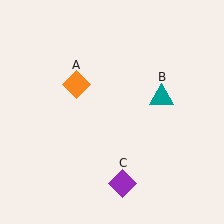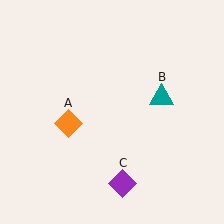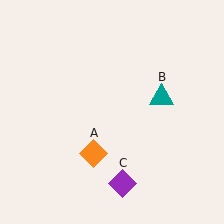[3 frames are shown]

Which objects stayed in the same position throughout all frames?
Teal triangle (object B) and purple diamond (object C) remained stationary.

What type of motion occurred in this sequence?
The orange diamond (object A) rotated counterclockwise around the center of the scene.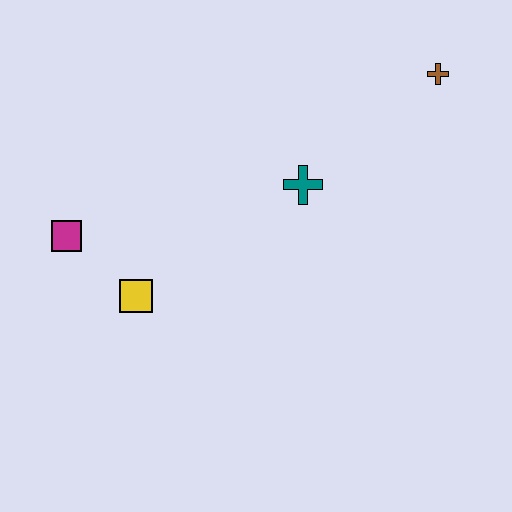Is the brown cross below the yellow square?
No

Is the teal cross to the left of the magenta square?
No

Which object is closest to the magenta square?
The yellow square is closest to the magenta square.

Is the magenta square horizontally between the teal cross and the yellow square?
No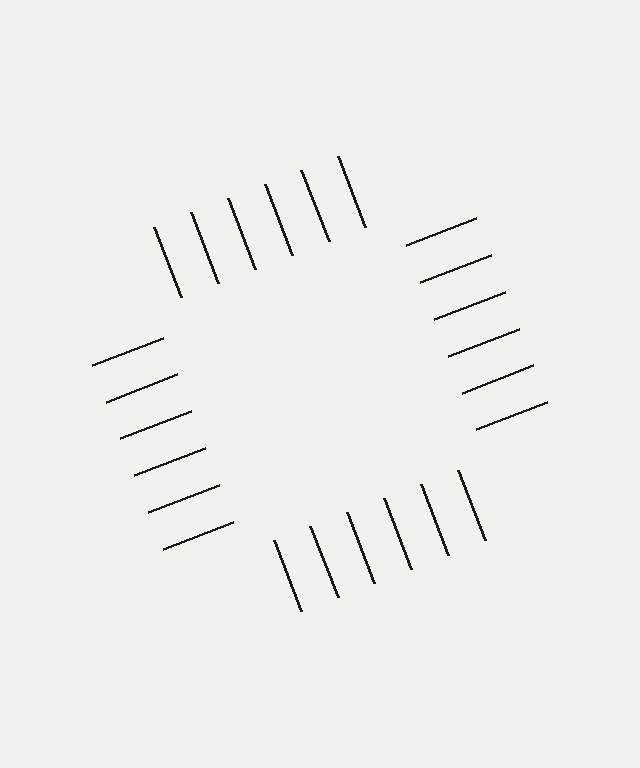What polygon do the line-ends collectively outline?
An illusory square — the line segments terminate on its edges but no continuous stroke is drawn.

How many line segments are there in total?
24 — 6 along each of the 4 edges.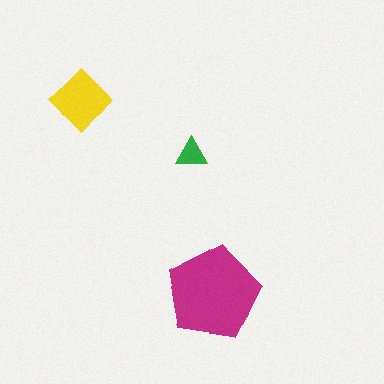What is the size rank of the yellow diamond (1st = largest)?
2nd.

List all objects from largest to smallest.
The magenta pentagon, the yellow diamond, the green triangle.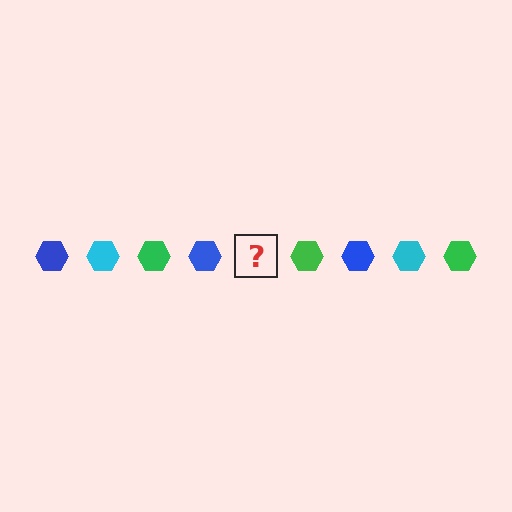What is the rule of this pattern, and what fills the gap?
The rule is that the pattern cycles through blue, cyan, green hexagons. The gap should be filled with a cyan hexagon.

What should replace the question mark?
The question mark should be replaced with a cyan hexagon.